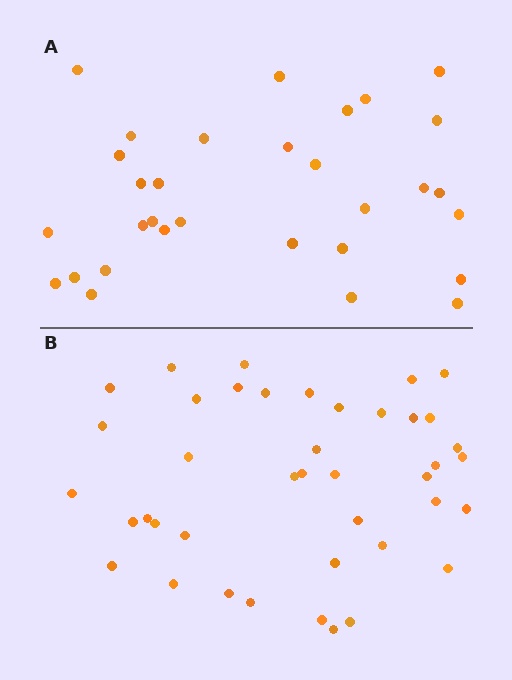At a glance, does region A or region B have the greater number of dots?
Region B (the bottom region) has more dots.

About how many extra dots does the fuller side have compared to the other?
Region B has roughly 10 or so more dots than region A.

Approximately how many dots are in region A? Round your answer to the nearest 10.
About 30 dots. (The exact count is 31, which rounds to 30.)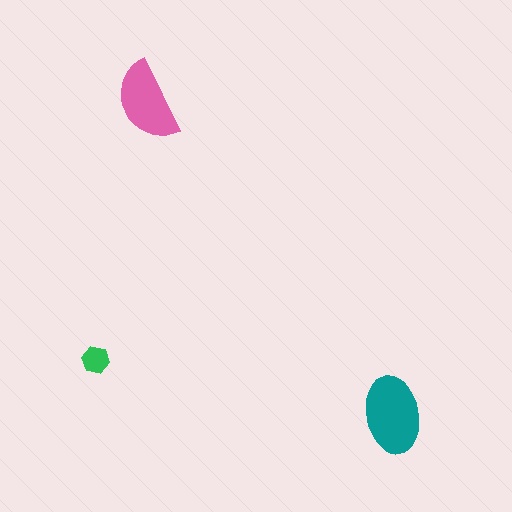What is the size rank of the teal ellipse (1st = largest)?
1st.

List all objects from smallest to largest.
The green hexagon, the pink semicircle, the teal ellipse.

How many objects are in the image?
There are 3 objects in the image.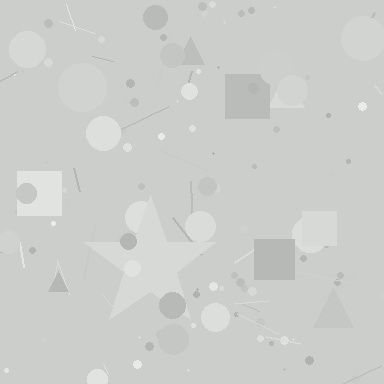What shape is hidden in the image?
A star is hidden in the image.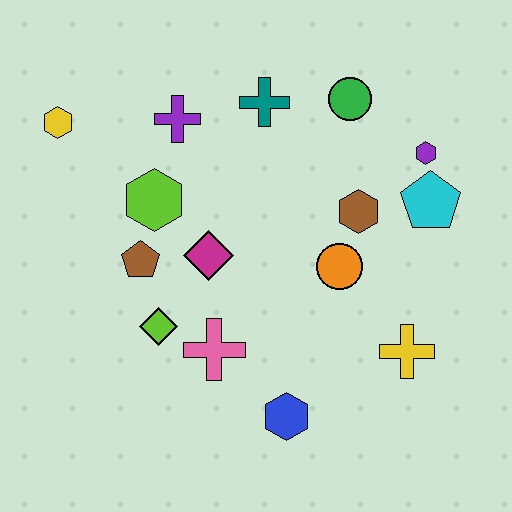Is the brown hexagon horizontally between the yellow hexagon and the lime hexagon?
No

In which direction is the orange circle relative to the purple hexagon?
The orange circle is below the purple hexagon.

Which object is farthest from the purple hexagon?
The yellow hexagon is farthest from the purple hexagon.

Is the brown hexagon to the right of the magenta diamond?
Yes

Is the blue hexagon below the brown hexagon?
Yes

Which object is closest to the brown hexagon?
The orange circle is closest to the brown hexagon.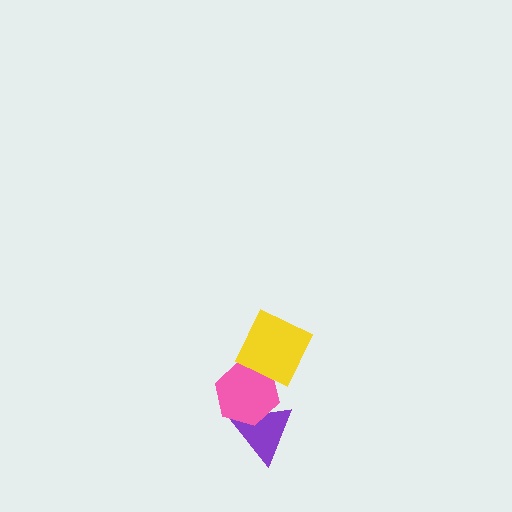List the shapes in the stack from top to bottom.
From top to bottom: the yellow square, the pink hexagon, the purple triangle.